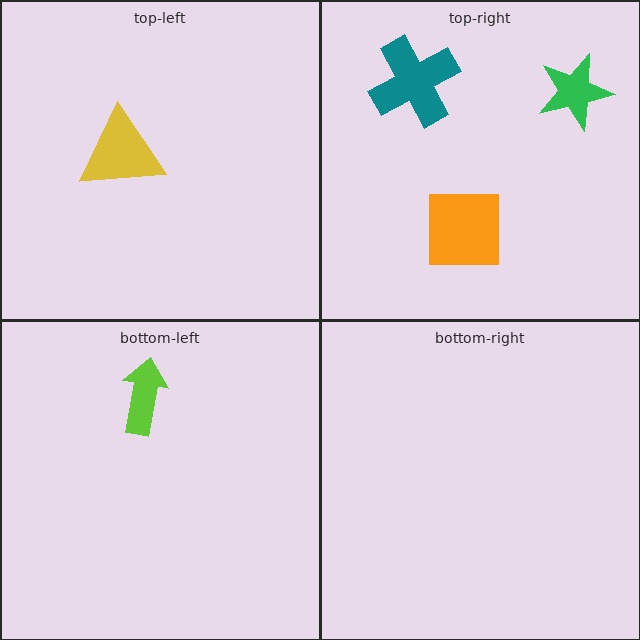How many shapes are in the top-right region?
3.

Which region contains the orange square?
The top-right region.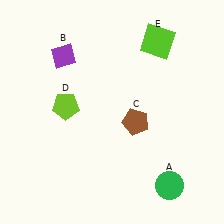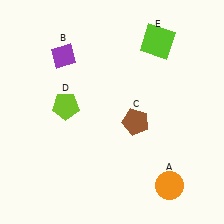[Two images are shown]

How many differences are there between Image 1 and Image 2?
There is 1 difference between the two images.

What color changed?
The circle (A) changed from green in Image 1 to orange in Image 2.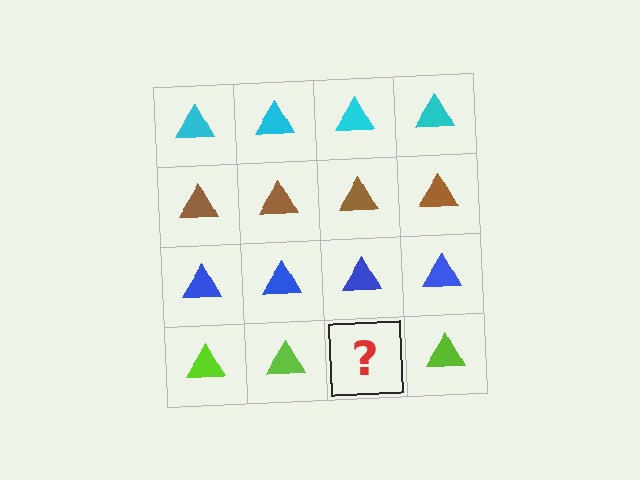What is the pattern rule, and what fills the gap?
The rule is that each row has a consistent color. The gap should be filled with a lime triangle.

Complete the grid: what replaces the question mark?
The question mark should be replaced with a lime triangle.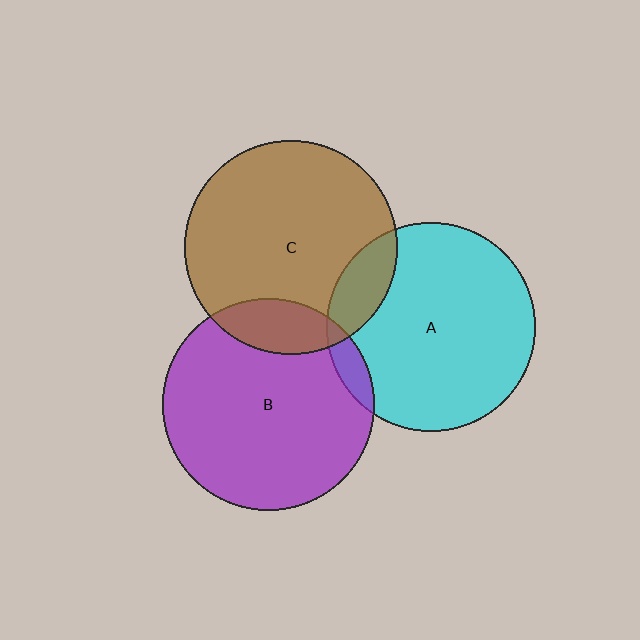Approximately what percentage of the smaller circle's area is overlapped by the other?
Approximately 5%.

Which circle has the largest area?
Circle C (brown).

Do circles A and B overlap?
Yes.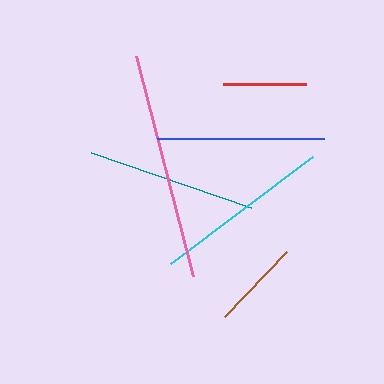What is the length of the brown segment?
The brown segment is approximately 90 pixels long.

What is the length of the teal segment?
The teal segment is approximately 169 pixels long.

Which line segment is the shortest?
The red line is the shortest at approximately 83 pixels.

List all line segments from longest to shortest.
From longest to shortest: pink, cyan, teal, blue, brown, red.